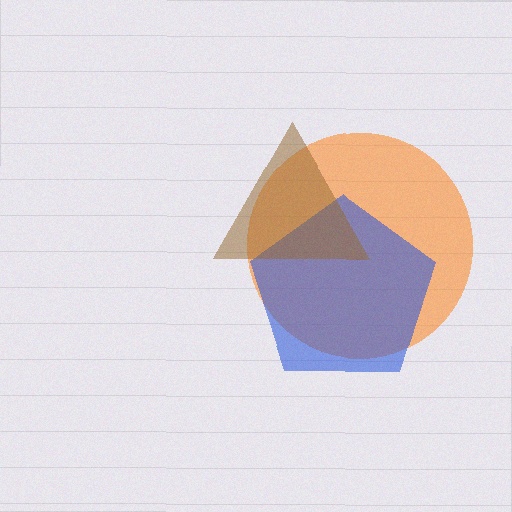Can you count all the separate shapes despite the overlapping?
Yes, there are 3 separate shapes.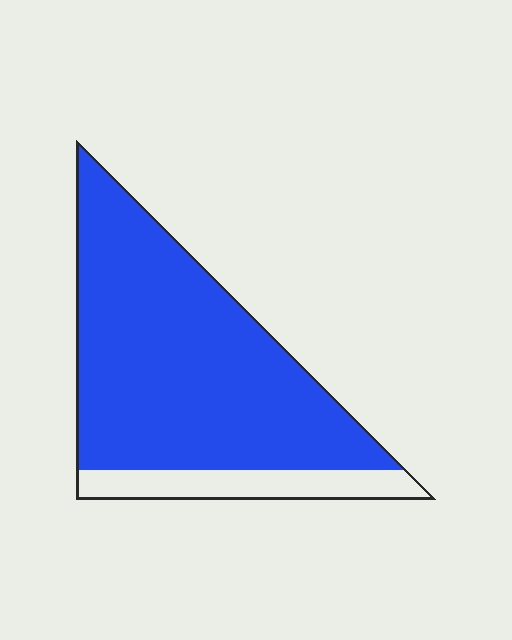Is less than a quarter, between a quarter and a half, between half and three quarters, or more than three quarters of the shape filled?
More than three quarters.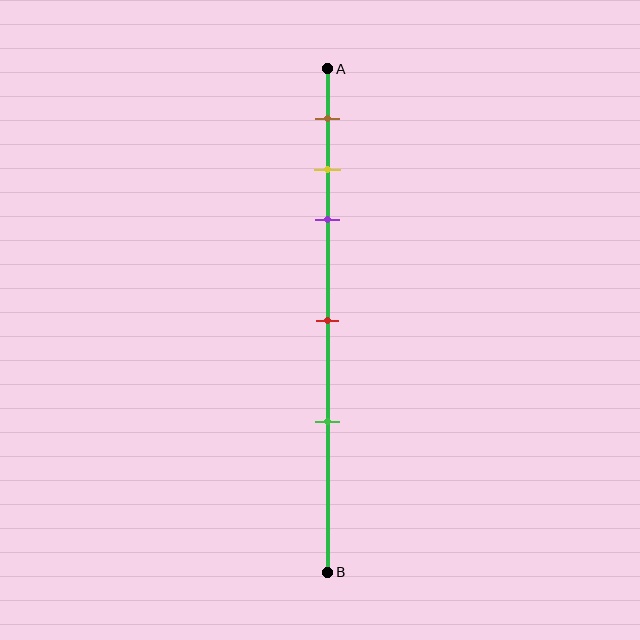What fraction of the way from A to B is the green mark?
The green mark is approximately 70% (0.7) of the way from A to B.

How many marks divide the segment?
There are 5 marks dividing the segment.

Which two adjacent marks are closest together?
The yellow and purple marks are the closest adjacent pair.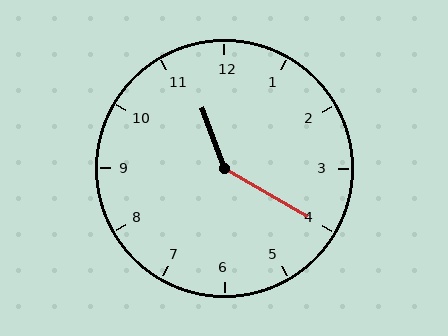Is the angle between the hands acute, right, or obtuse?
It is obtuse.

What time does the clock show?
11:20.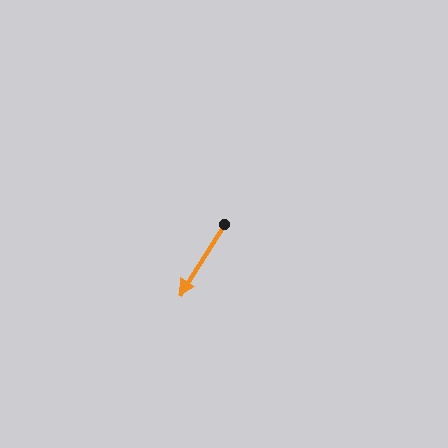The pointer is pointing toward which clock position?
Roughly 7 o'clock.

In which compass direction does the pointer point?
Southwest.